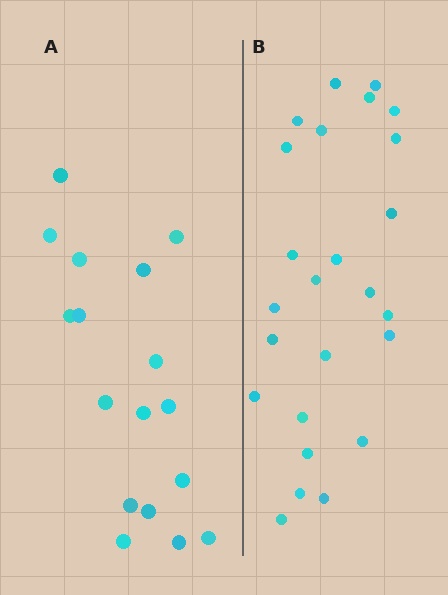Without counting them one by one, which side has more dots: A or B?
Region B (the right region) has more dots.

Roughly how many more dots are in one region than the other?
Region B has roughly 8 or so more dots than region A.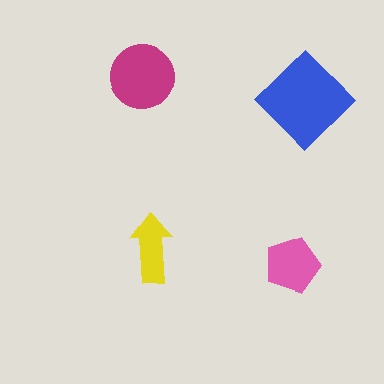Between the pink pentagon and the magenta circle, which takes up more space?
The magenta circle.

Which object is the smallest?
The yellow arrow.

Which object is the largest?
The blue diamond.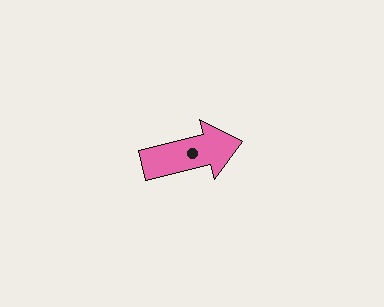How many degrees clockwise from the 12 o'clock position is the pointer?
Approximately 76 degrees.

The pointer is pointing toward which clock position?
Roughly 3 o'clock.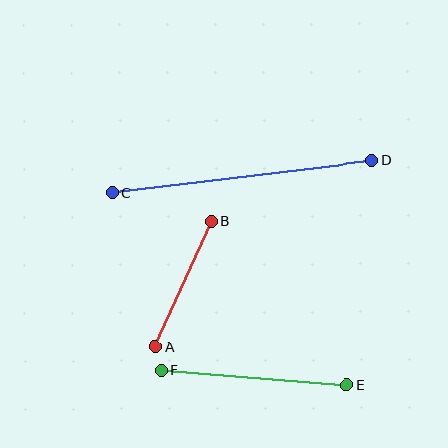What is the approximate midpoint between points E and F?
The midpoint is at approximately (254, 378) pixels.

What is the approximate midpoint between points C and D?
The midpoint is at approximately (242, 177) pixels.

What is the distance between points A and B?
The distance is approximately 137 pixels.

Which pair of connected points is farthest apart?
Points C and D are farthest apart.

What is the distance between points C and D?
The distance is approximately 261 pixels.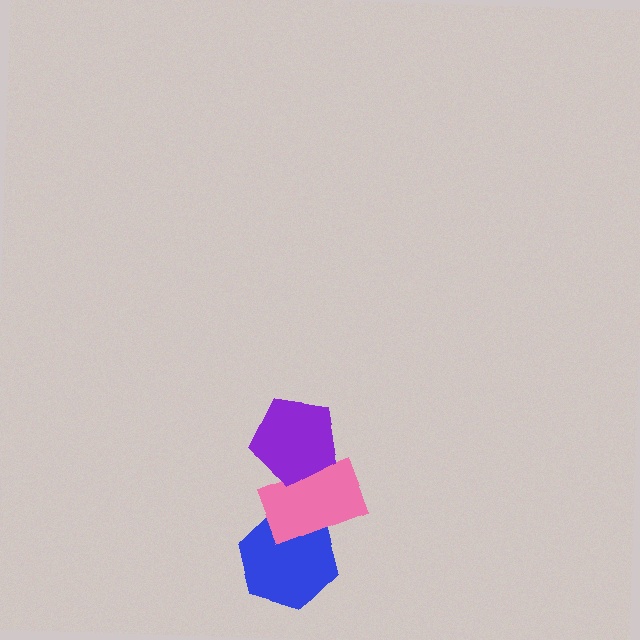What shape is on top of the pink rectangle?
The purple pentagon is on top of the pink rectangle.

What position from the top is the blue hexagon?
The blue hexagon is 3rd from the top.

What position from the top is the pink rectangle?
The pink rectangle is 2nd from the top.